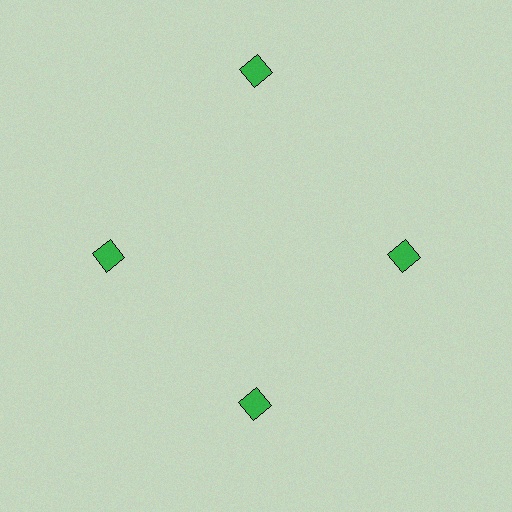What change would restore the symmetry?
The symmetry would be restored by moving it inward, back onto the ring so that all 4 diamonds sit at equal angles and equal distance from the center.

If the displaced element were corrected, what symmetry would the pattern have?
It would have 4-fold rotational symmetry — the pattern would map onto itself every 90 degrees.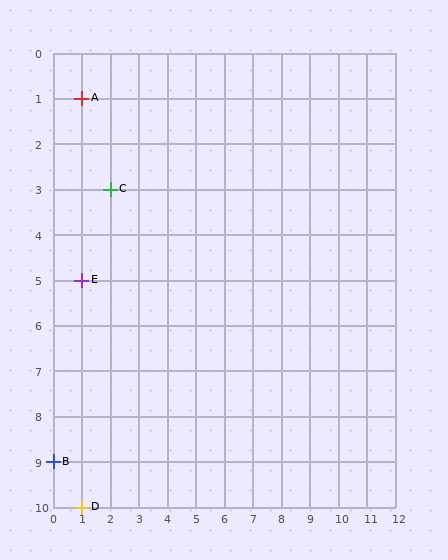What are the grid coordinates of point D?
Point D is at grid coordinates (1, 10).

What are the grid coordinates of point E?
Point E is at grid coordinates (1, 5).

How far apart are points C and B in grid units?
Points C and B are 2 columns and 6 rows apart (about 6.3 grid units diagonally).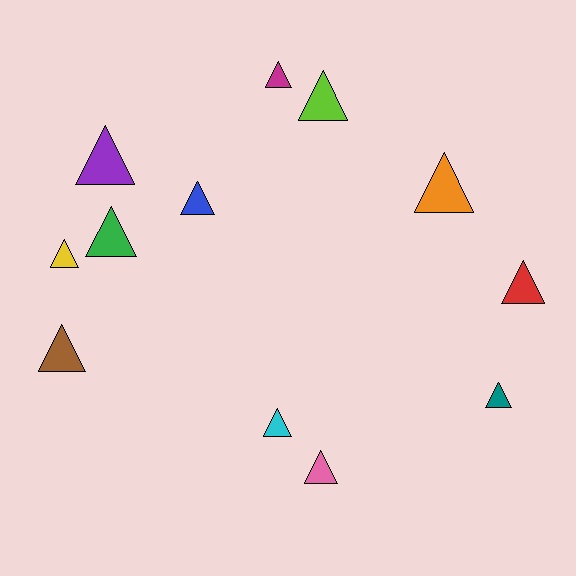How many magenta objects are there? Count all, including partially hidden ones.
There is 1 magenta object.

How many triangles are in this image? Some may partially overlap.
There are 12 triangles.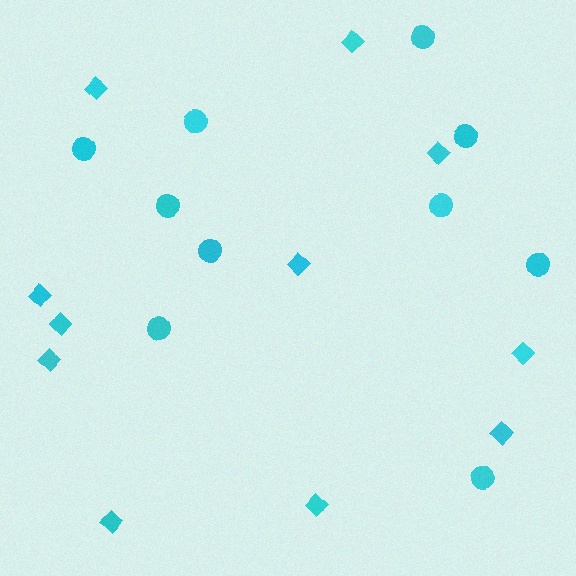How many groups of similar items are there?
There are 2 groups: one group of circles (10) and one group of diamonds (11).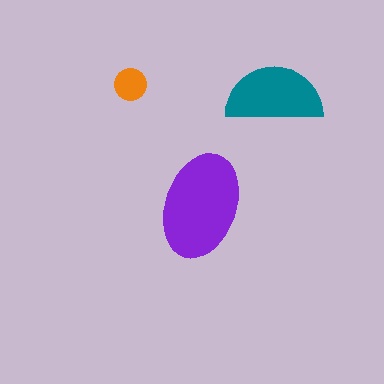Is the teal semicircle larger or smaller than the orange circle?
Larger.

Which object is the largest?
The purple ellipse.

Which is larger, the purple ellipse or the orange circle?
The purple ellipse.